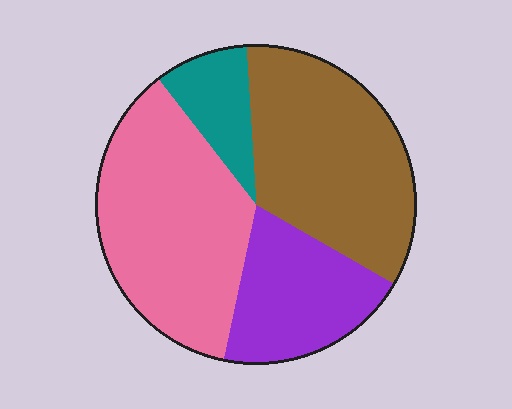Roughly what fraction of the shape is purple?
Purple covers around 20% of the shape.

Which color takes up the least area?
Teal, at roughly 10%.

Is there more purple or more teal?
Purple.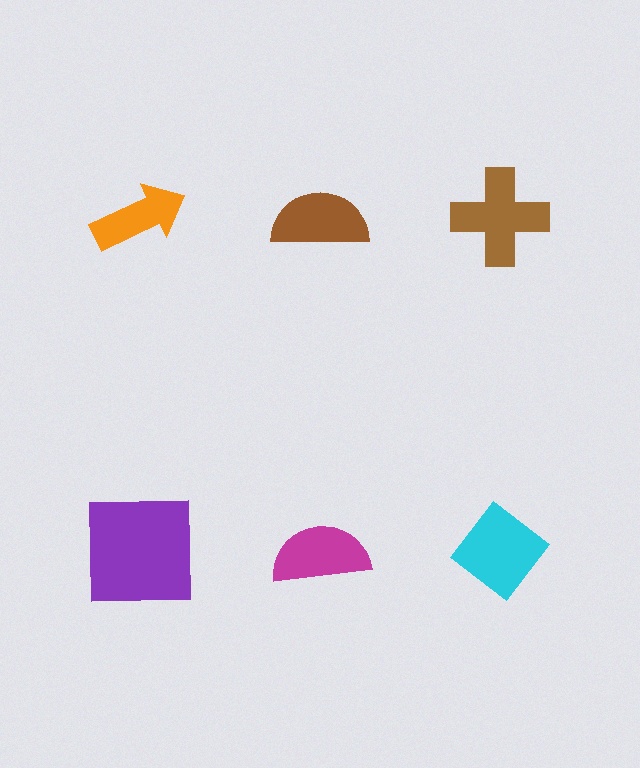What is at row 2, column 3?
A cyan diamond.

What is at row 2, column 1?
A purple square.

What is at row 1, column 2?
A brown semicircle.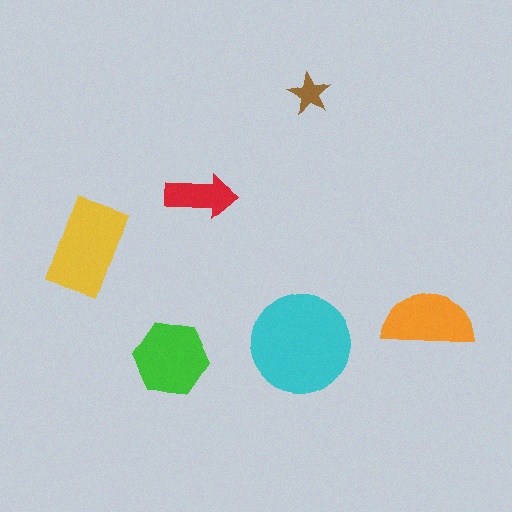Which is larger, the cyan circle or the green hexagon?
The cyan circle.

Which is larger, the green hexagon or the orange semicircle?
The green hexagon.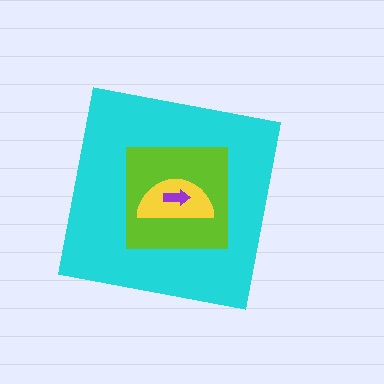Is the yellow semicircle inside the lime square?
Yes.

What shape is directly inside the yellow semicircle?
The purple arrow.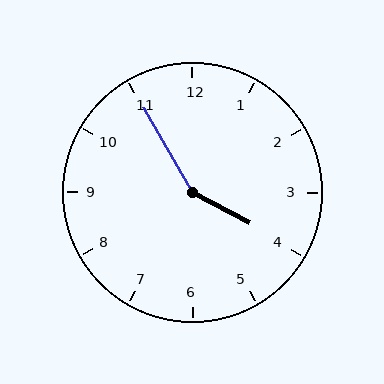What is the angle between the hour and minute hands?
Approximately 148 degrees.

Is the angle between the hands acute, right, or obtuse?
It is obtuse.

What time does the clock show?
3:55.